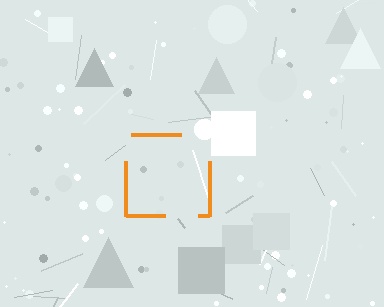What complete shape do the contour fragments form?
The contour fragments form a square.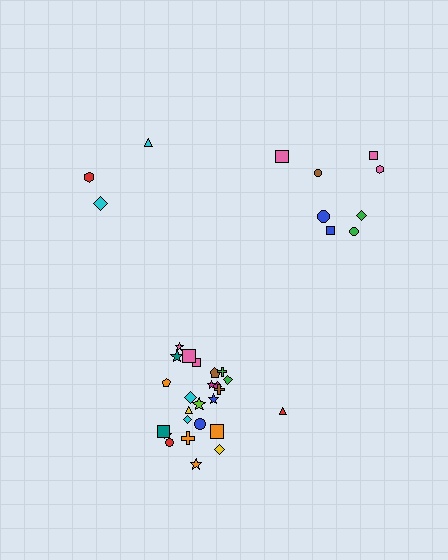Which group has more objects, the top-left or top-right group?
The top-right group.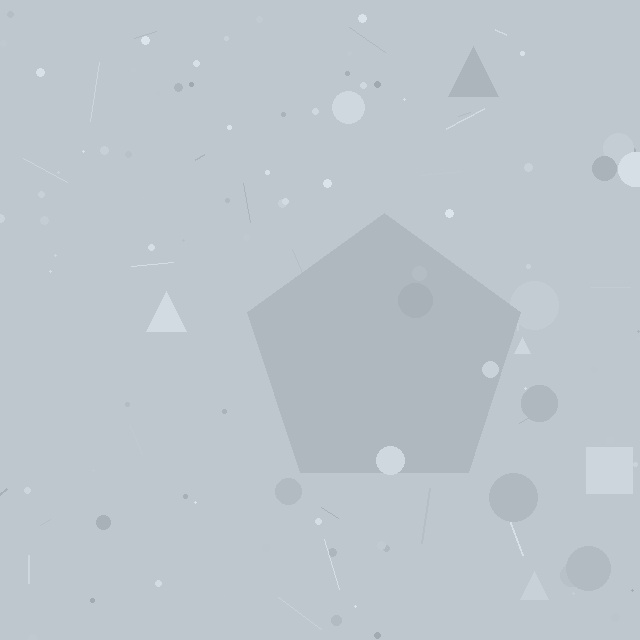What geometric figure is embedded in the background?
A pentagon is embedded in the background.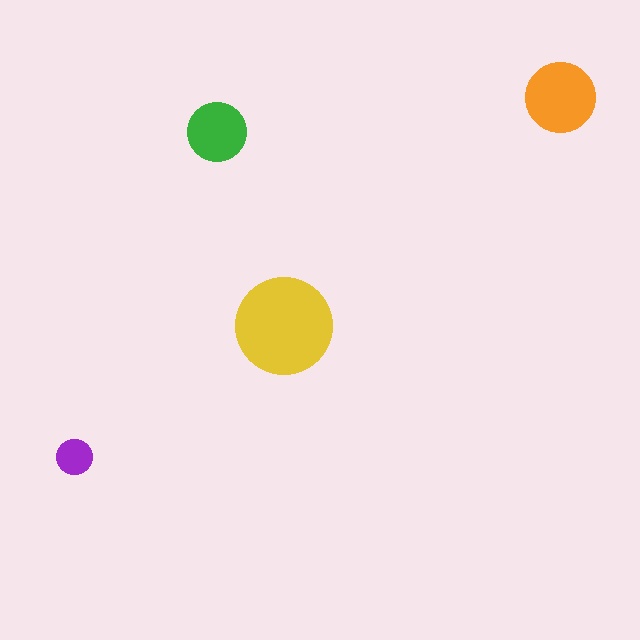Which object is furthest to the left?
The purple circle is leftmost.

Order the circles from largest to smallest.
the yellow one, the orange one, the green one, the purple one.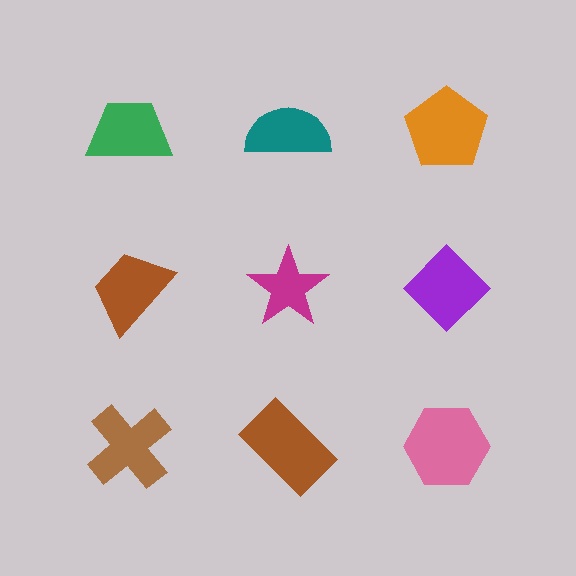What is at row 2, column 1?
A brown trapezoid.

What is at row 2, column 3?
A purple diamond.